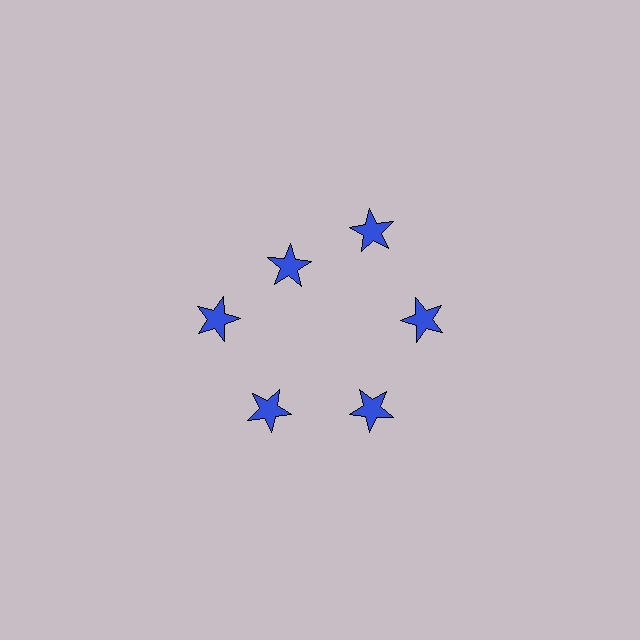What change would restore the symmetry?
The symmetry would be restored by moving it outward, back onto the ring so that all 6 stars sit at equal angles and equal distance from the center.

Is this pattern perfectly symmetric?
No. The 6 blue stars are arranged in a ring, but one element near the 11 o'clock position is pulled inward toward the center, breaking the 6-fold rotational symmetry.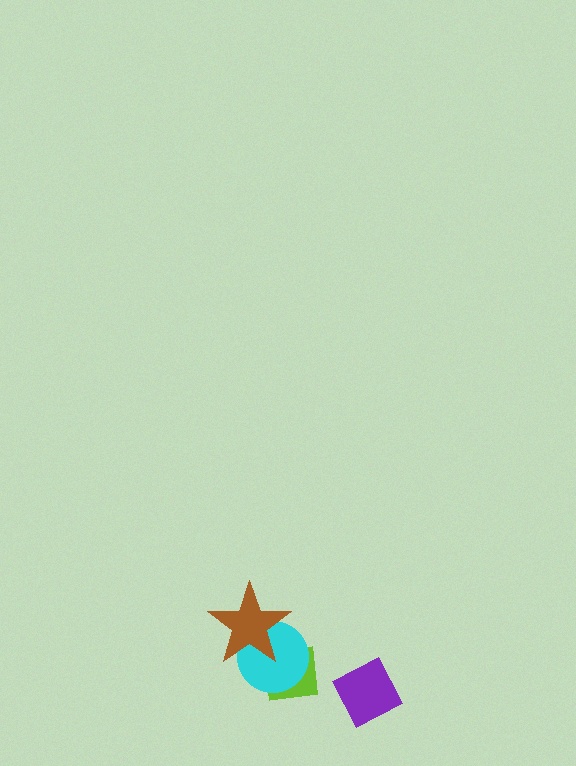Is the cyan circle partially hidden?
Yes, it is partially covered by another shape.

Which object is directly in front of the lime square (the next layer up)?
The cyan circle is directly in front of the lime square.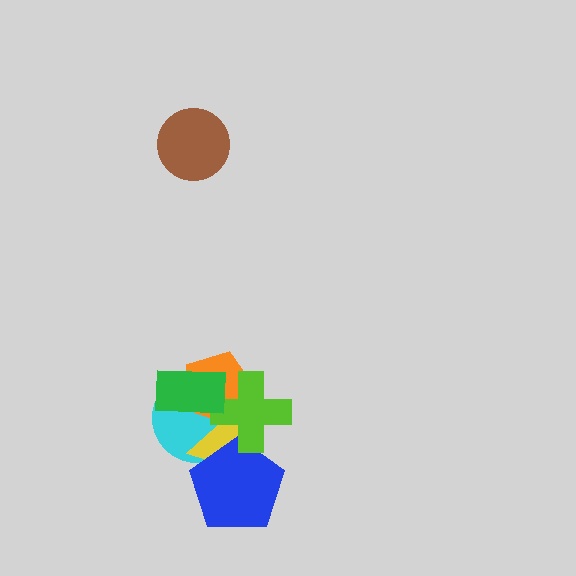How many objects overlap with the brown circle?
0 objects overlap with the brown circle.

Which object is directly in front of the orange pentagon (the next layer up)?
The lime cross is directly in front of the orange pentagon.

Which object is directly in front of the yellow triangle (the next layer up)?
The blue pentagon is directly in front of the yellow triangle.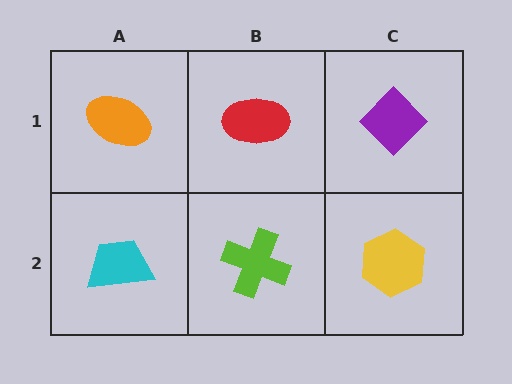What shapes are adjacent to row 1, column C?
A yellow hexagon (row 2, column C), a red ellipse (row 1, column B).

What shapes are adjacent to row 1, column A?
A cyan trapezoid (row 2, column A), a red ellipse (row 1, column B).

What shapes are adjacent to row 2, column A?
An orange ellipse (row 1, column A), a lime cross (row 2, column B).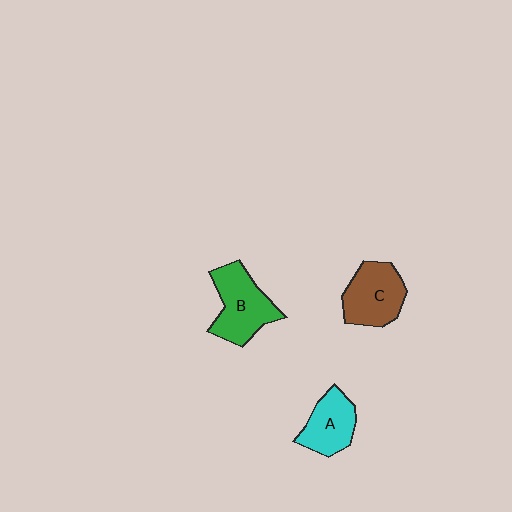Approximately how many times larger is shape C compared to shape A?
Approximately 1.2 times.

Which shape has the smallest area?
Shape A (cyan).